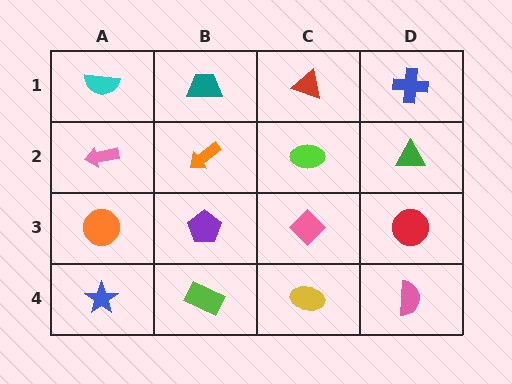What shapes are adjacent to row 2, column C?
A red triangle (row 1, column C), a pink diamond (row 3, column C), an orange arrow (row 2, column B), a green triangle (row 2, column D).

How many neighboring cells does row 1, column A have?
2.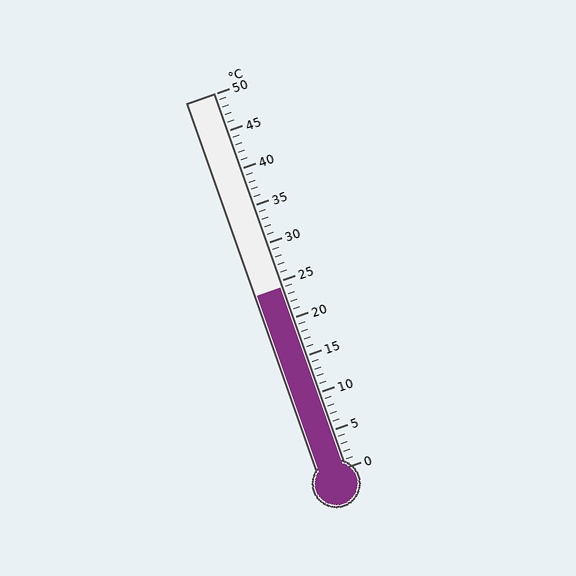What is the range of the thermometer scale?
The thermometer scale ranges from 0°C to 50°C.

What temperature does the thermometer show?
The thermometer shows approximately 24°C.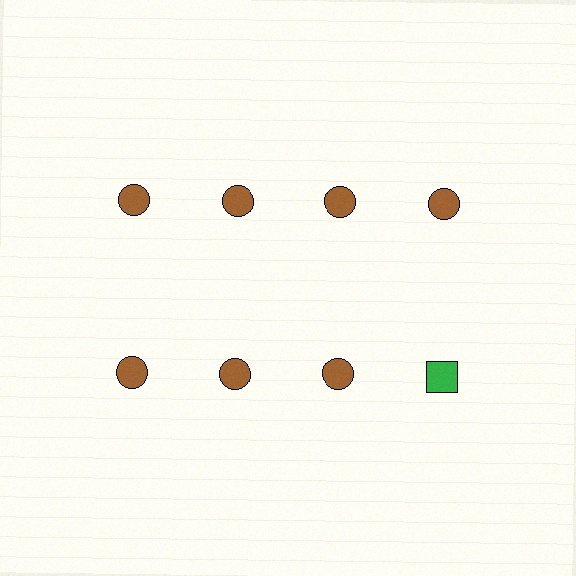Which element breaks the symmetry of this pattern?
The green square in the second row, second from right column breaks the symmetry. All other shapes are brown circles.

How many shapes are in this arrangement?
There are 8 shapes arranged in a grid pattern.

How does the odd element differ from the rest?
It differs in both color (green instead of brown) and shape (square instead of circle).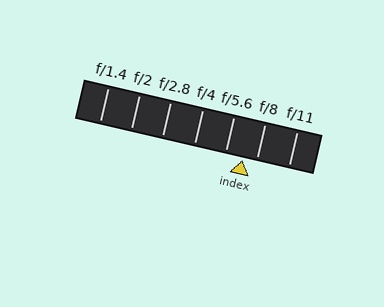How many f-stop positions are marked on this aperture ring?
There are 7 f-stop positions marked.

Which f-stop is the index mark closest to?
The index mark is closest to f/8.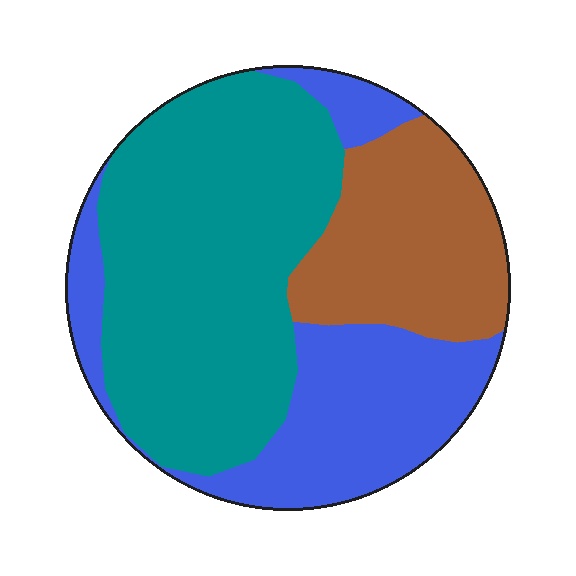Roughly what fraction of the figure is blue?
Blue covers roughly 30% of the figure.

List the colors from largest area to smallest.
From largest to smallest: teal, blue, brown.